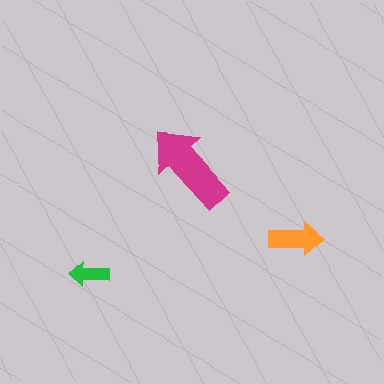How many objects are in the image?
There are 3 objects in the image.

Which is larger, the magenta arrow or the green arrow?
The magenta one.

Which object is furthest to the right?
The orange arrow is rightmost.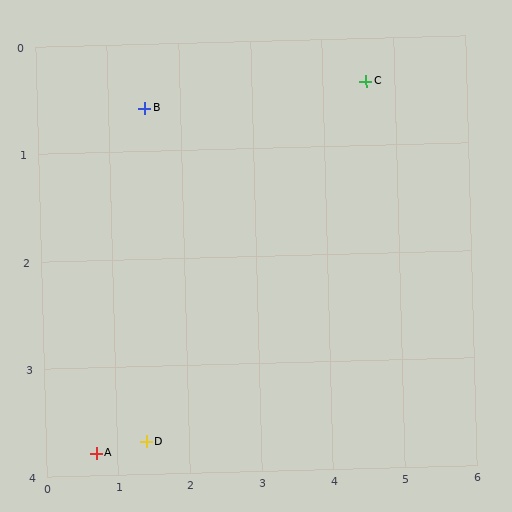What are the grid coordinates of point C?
Point C is at approximately (4.6, 0.4).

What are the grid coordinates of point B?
Point B is at approximately (1.5, 0.6).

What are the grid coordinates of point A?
Point A is at approximately (0.7, 3.8).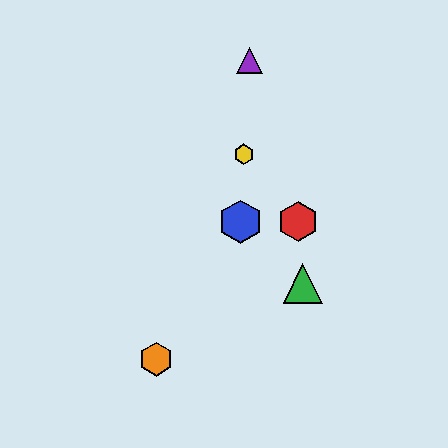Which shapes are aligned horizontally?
The red hexagon, the blue hexagon are aligned horizontally.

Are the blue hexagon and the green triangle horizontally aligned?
No, the blue hexagon is at y≈222 and the green triangle is at y≈284.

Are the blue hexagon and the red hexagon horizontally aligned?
Yes, both are at y≈222.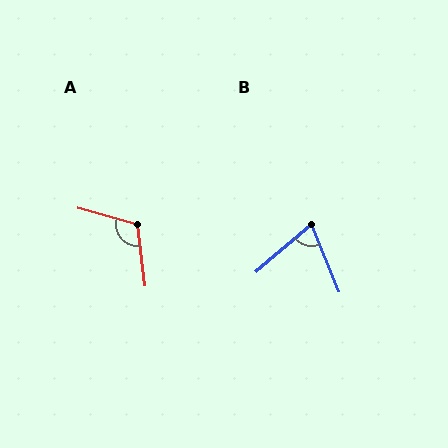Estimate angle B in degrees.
Approximately 72 degrees.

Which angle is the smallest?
B, at approximately 72 degrees.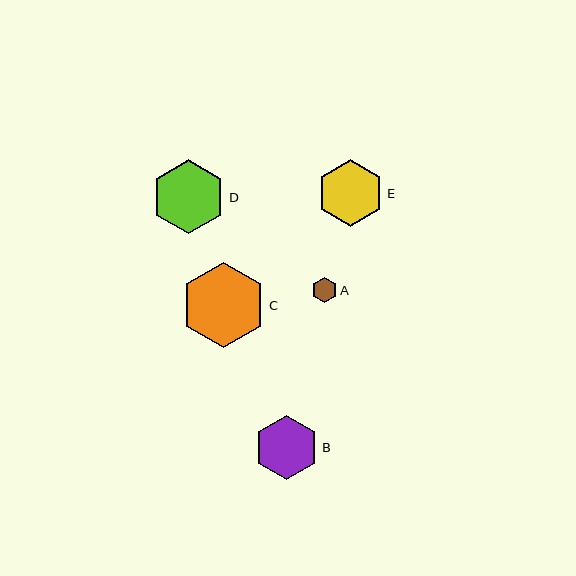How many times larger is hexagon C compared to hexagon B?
Hexagon C is approximately 1.3 times the size of hexagon B.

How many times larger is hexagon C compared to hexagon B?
Hexagon C is approximately 1.3 times the size of hexagon B.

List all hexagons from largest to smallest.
From largest to smallest: C, D, E, B, A.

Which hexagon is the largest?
Hexagon C is the largest with a size of approximately 85 pixels.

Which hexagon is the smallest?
Hexagon A is the smallest with a size of approximately 25 pixels.